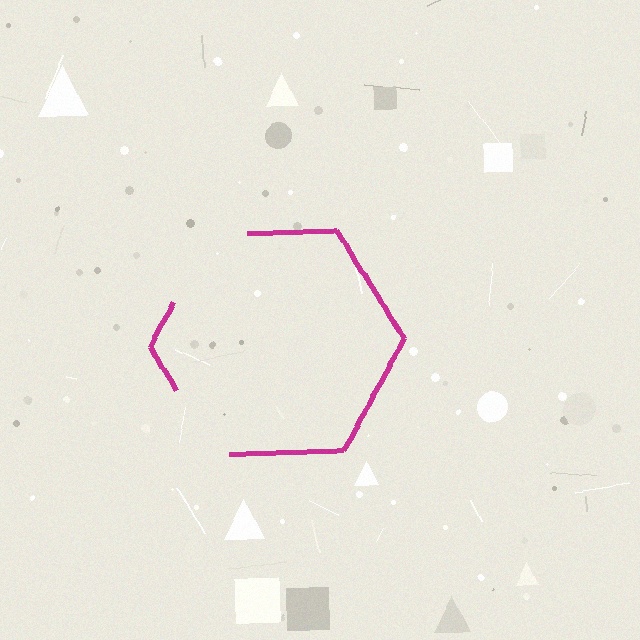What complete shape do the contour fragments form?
The contour fragments form a hexagon.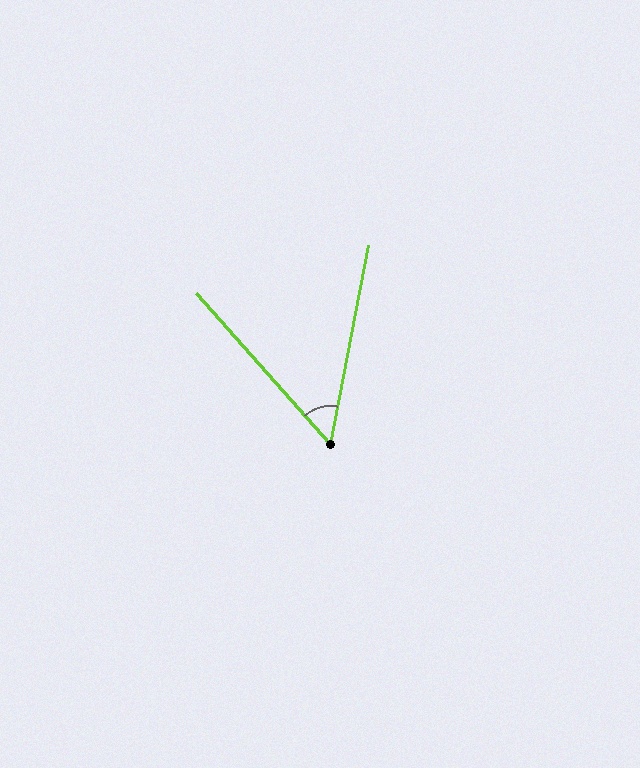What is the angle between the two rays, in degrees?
Approximately 53 degrees.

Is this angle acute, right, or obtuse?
It is acute.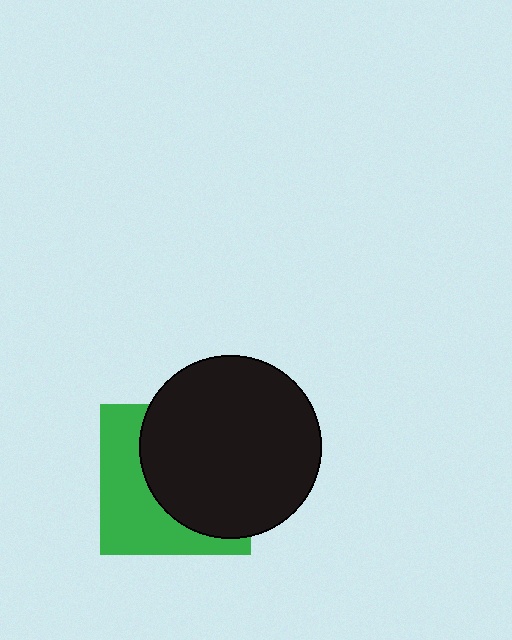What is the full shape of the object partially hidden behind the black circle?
The partially hidden object is a green square.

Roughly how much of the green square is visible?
A small part of it is visible (roughly 43%).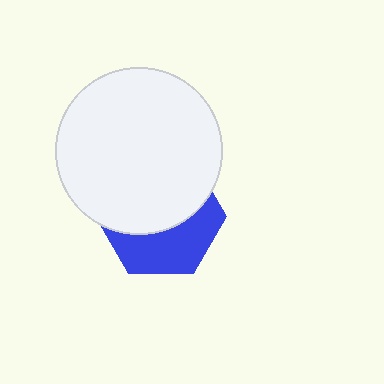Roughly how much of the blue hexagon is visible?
A small part of it is visible (roughly 42%).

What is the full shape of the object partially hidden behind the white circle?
The partially hidden object is a blue hexagon.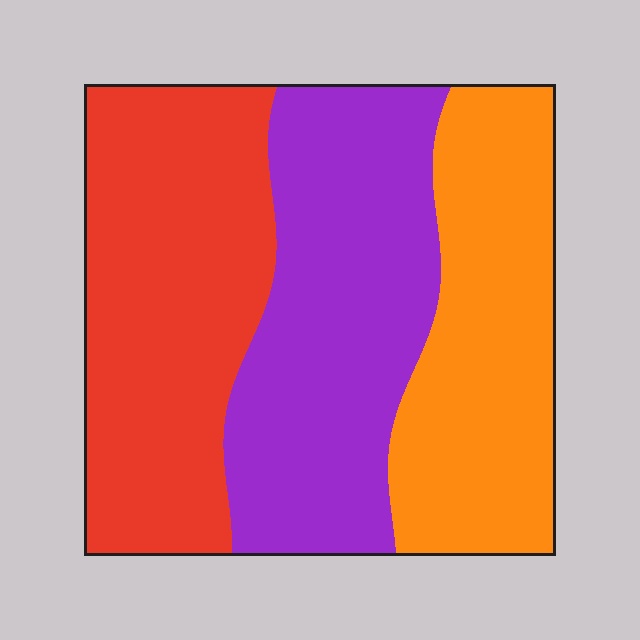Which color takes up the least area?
Orange, at roughly 30%.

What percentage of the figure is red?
Red takes up about three eighths (3/8) of the figure.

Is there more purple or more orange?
Purple.